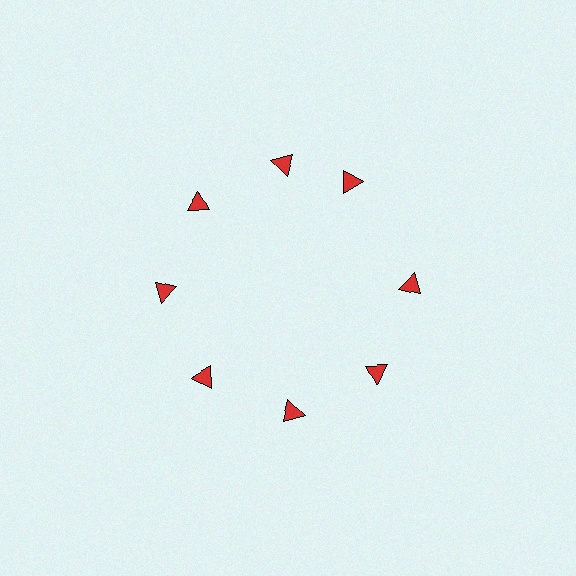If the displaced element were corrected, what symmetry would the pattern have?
It would have 8-fold rotational symmetry — the pattern would map onto itself every 45 degrees.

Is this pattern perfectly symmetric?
No. The 8 red triangles are arranged in a ring, but one element near the 2 o'clock position is rotated out of alignment along the ring, breaking the 8-fold rotational symmetry.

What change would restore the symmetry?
The symmetry would be restored by rotating it back into even spacing with its neighbors so that all 8 triangles sit at equal angles and equal distance from the center.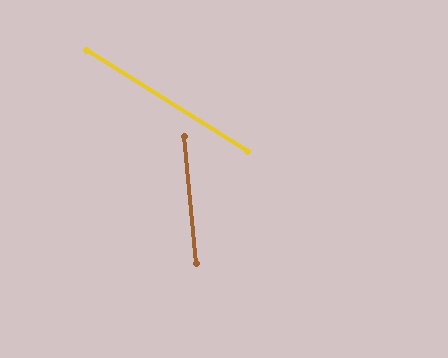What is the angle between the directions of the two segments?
Approximately 53 degrees.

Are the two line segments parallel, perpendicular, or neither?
Neither parallel nor perpendicular — they differ by about 53°.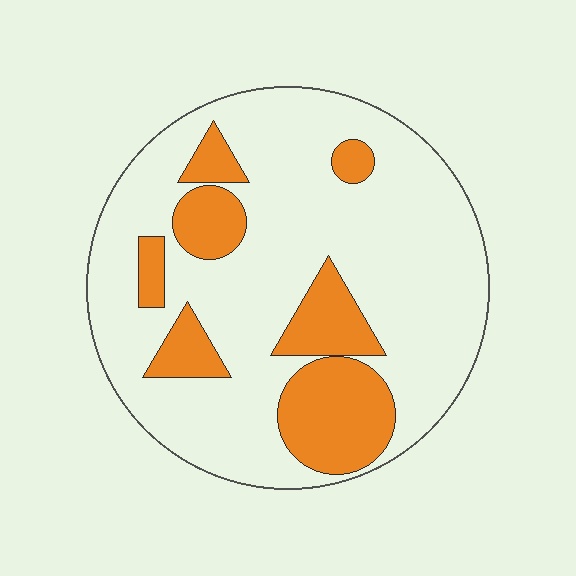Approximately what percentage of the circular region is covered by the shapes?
Approximately 25%.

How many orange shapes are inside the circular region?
7.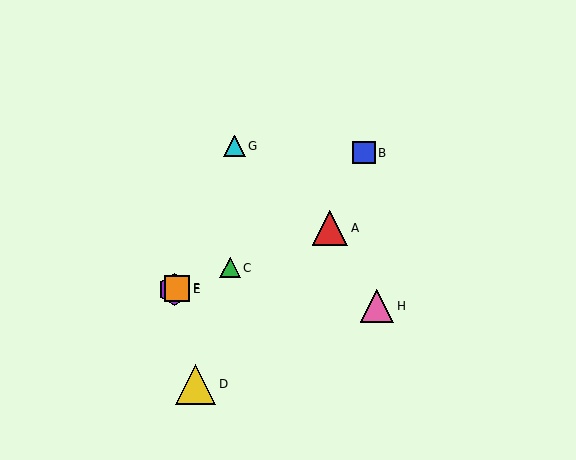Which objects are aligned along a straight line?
Objects A, C, E, F are aligned along a straight line.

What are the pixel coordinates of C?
Object C is at (230, 268).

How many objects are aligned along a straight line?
4 objects (A, C, E, F) are aligned along a straight line.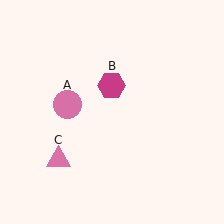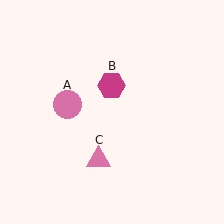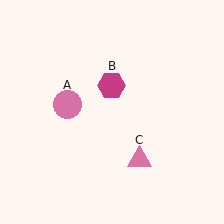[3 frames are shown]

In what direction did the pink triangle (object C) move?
The pink triangle (object C) moved right.